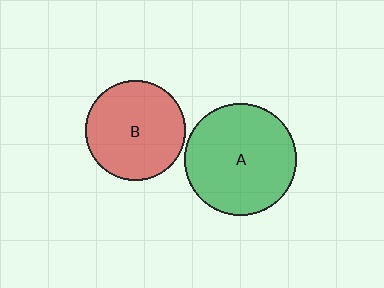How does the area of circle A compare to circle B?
Approximately 1.3 times.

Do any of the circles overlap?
No, none of the circles overlap.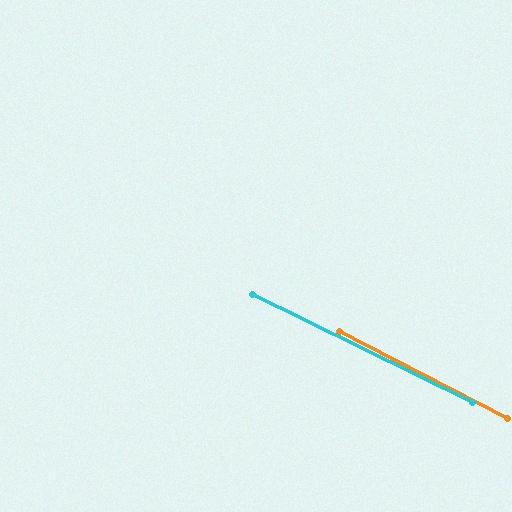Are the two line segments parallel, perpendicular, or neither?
Parallel — their directions differ by only 1.3°.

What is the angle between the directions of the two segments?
Approximately 1 degree.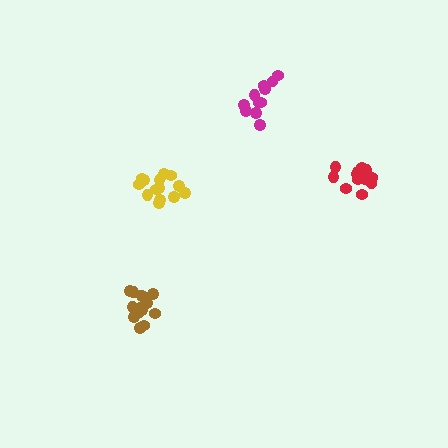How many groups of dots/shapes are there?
There are 4 groups.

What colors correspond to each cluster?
The clusters are colored: brown, red, yellow, magenta.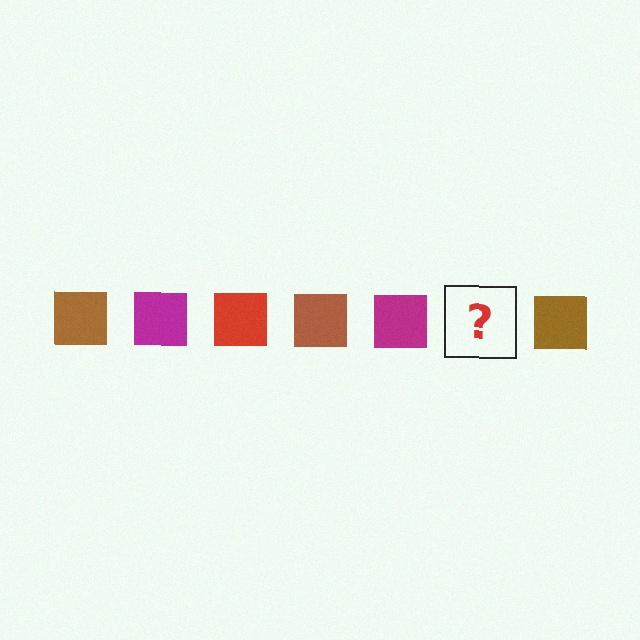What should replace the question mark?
The question mark should be replaced with a red square.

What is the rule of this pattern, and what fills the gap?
The rule is that the pattern cycles through brown, magenta, red squares. The gap should be filled with a red square.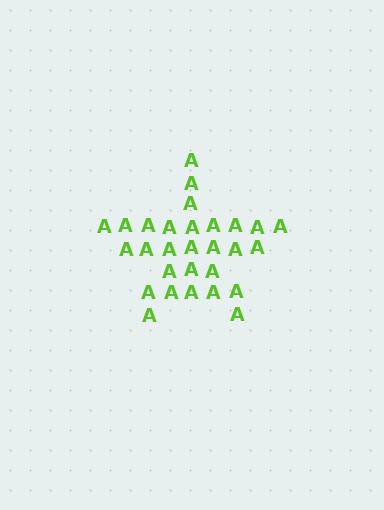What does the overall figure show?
The overall figure shows a star.